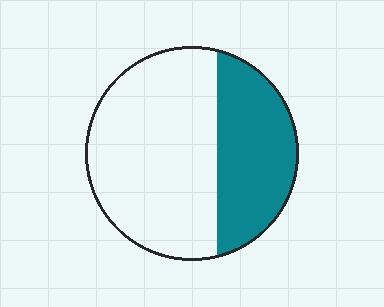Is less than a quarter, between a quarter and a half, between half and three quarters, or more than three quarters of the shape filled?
Between a quarter and a half.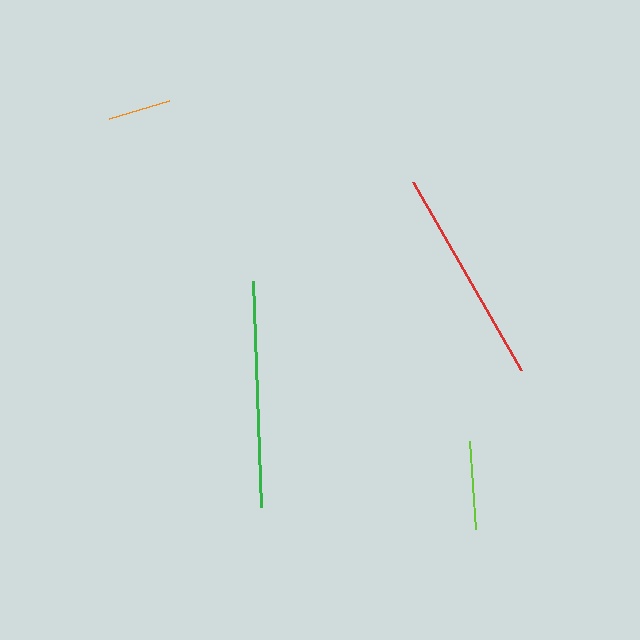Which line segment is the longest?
The green line is the longest at approximately 227 pixels.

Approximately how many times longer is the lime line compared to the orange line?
The lime line is approximately 1.4 times the length of the orange line.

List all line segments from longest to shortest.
From longest to shortest: green, red, lime, orange.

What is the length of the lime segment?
The lime segment is approximately 88 pixels long.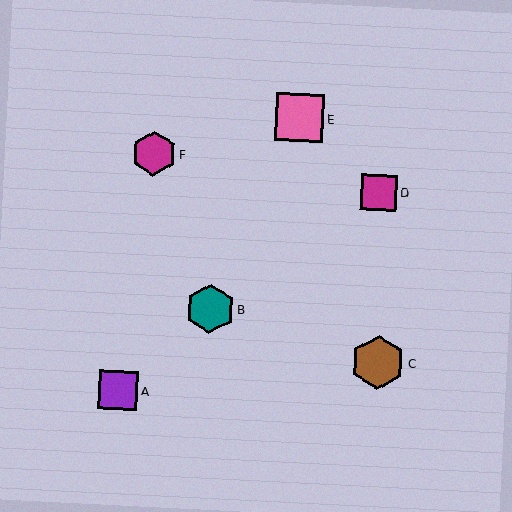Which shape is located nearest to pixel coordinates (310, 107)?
The pink square (labeled E) at (300, 118) is nearest to that location.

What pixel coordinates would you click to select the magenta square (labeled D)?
Click at (379, 193) to select the magenta square D.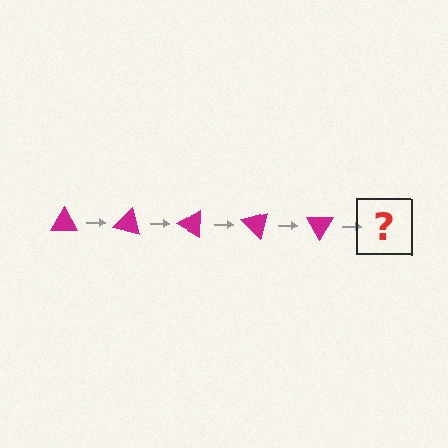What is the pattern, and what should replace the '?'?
The pattern is that the triangle rotates 15 degrees each step. The '?' should be a magenta triangle rotated 75 degrees.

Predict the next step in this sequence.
The next step is a magenta triangle rotated 75 degrees.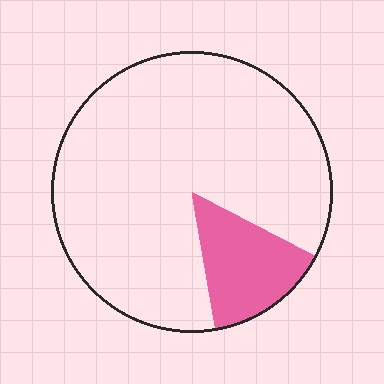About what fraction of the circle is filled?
About one sixth (1/6).